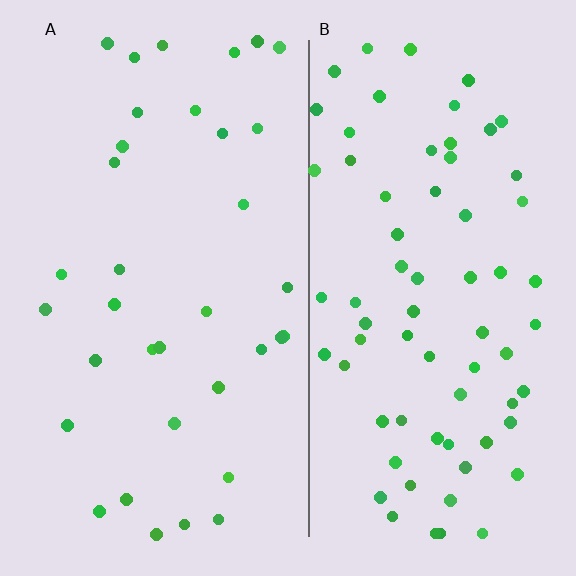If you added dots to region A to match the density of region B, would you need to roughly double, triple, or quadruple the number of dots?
Approximately double.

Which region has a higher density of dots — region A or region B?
B (the right).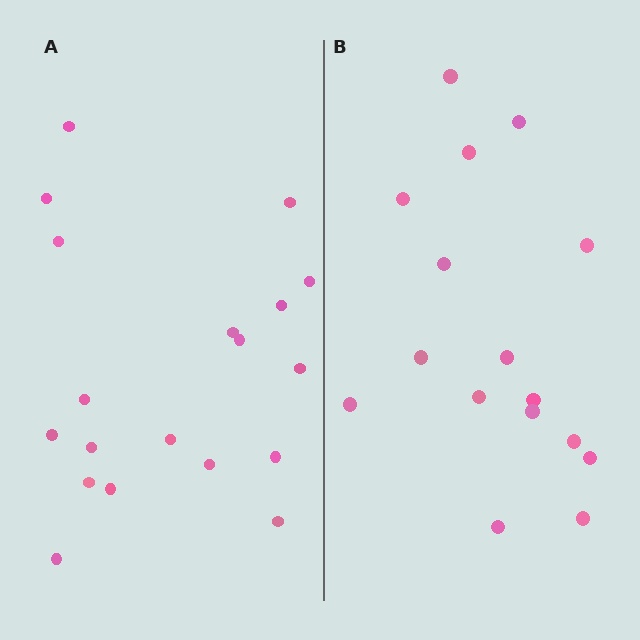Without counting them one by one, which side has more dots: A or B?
Region A (the left region) has more dots.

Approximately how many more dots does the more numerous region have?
Region A has just a few more — roughly 2 or 3 more dots than region B.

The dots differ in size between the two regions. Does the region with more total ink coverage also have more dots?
No. Region B has more total ink coverage because its dots are larger, but region A actually contains more individual dots. Total area can be misleading — the number of items is what matters here.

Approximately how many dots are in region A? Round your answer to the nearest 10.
About 20 dots. (The exact count is 19, which rounds to 20.)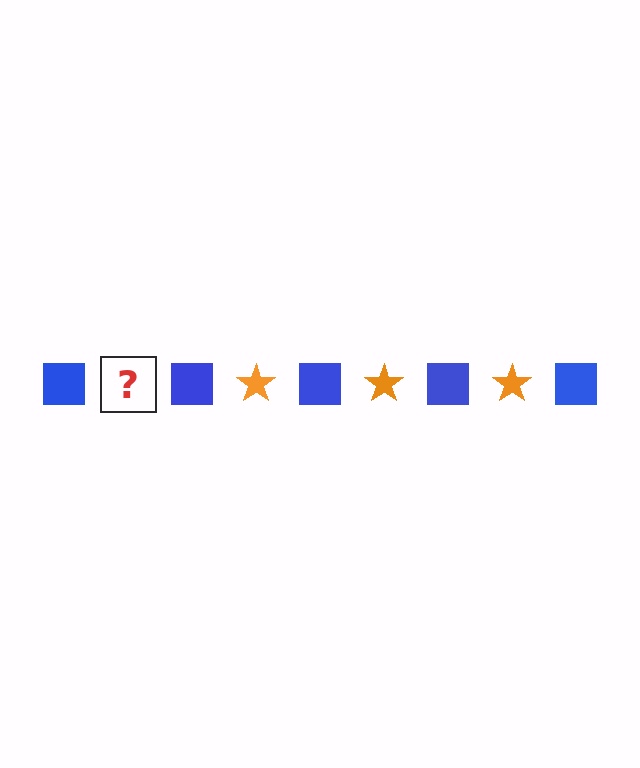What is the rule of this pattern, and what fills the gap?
The rule is that the pattern alternates between blue square and orange star. The gap should be filled with an orange star.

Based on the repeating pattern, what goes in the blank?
The blank should be an orange star.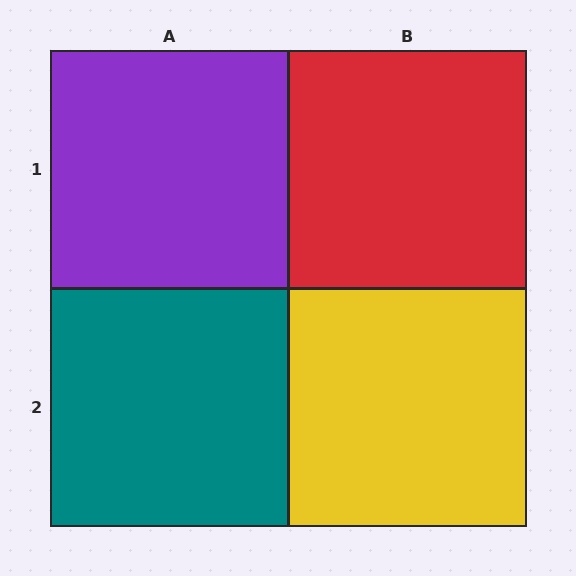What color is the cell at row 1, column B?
Red.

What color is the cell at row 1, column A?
Purple.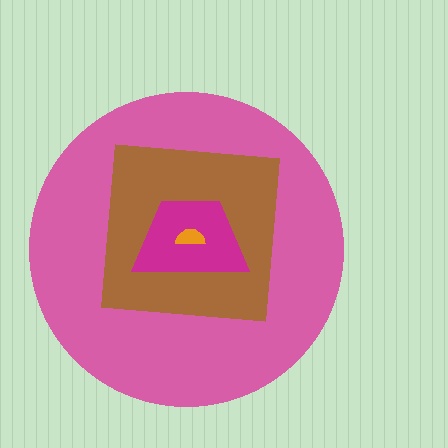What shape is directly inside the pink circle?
The brown square.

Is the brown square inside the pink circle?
Yes.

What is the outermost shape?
The pink circle.